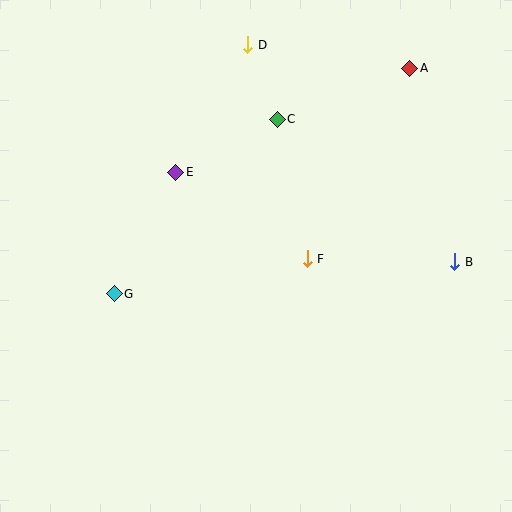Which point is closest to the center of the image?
Point F at (307, 259) is closest to the center.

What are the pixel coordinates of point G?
Point G is at (114, 294).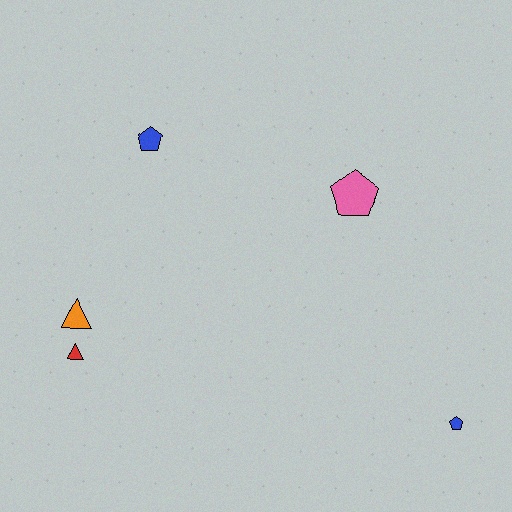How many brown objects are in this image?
There are no brown objects.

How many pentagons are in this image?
There are 3 pentagons.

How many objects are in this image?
There are 5 objects.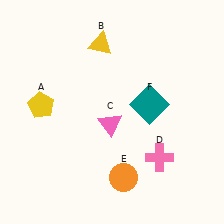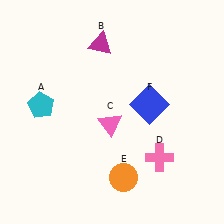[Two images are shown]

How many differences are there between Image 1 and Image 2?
There are 3 differences between the two images.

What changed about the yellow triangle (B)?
In Image 1, B is yellow. In Image 2, it changed to magenta.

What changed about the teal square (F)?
In Image 1, F is teal. In Image 2, it changed to blue.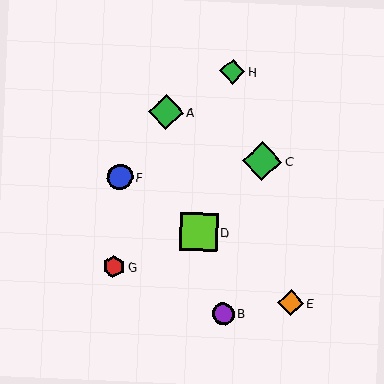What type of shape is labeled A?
Shape A is a green diamond.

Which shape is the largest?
The green diamond (labeled C) is the largest.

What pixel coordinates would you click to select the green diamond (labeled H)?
Click at (232, 71) to select the green diamond H.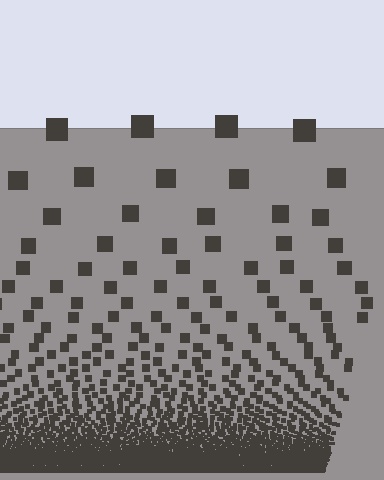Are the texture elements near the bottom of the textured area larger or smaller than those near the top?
Smaller. The gradient is inverted — elements near the bottom are smaller and denser.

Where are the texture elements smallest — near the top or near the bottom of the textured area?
Near the bottom.